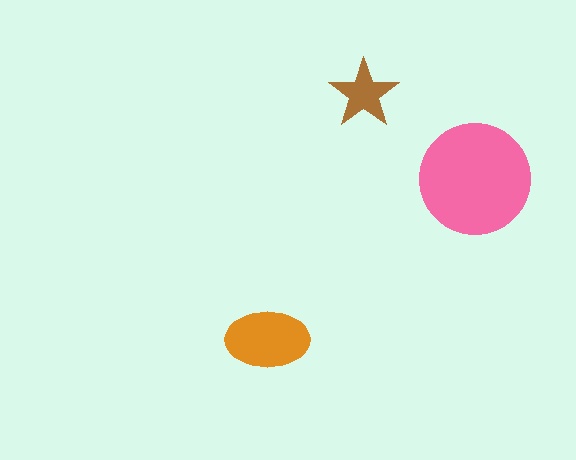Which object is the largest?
The pink circle.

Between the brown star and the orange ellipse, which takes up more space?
The orange ellipse.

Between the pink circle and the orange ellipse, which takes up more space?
The pink circle.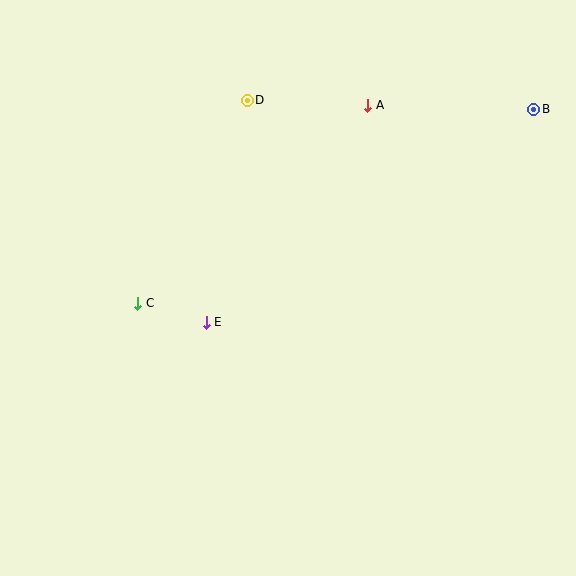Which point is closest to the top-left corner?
Point D is closest to the top-left corner.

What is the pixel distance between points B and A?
The distance between B and A is 166 pixels.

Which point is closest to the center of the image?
Point E at (206, 322) is closest to the center.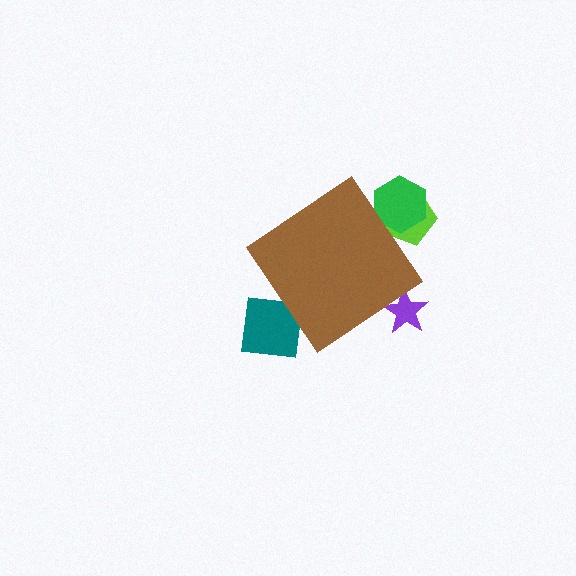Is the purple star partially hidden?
Yes, the purple star is partially hidden behind the brown diamond.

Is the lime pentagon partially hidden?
Yes, the lime pentagon is partially hidden behind the brown diamond.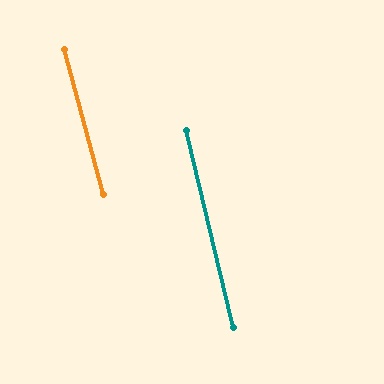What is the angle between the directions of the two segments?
Approximately 2 degrees.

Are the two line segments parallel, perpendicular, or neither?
Parallel — their directions differ by only 1.8°.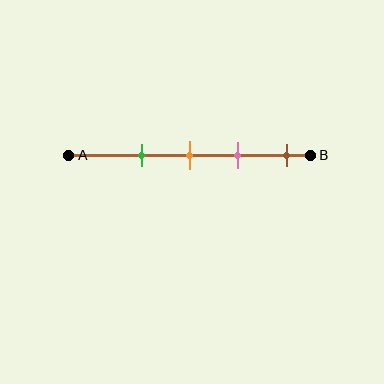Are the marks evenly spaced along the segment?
Yes, the marks are approximately evenly spaced.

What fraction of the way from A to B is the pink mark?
The pink mark is approximately 70% (0.7) of the way from A to B.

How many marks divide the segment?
There are 4 marks dividing the segment.